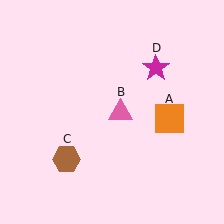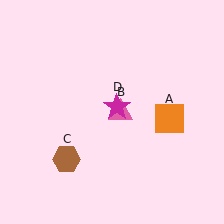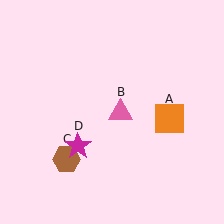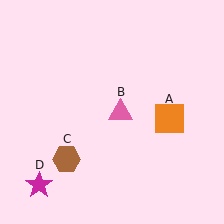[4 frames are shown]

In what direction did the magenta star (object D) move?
The magenta star (object D) moved down and to the left.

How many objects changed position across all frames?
1 object changed position: magenta star (object D).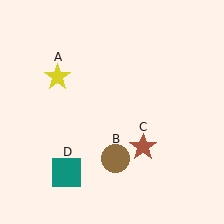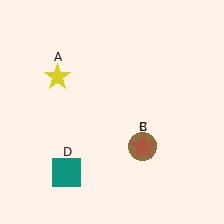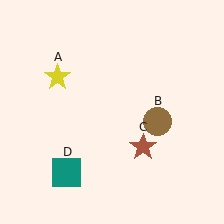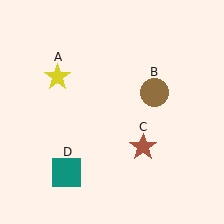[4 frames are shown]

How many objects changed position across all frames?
1 object changed position: brown circle (object B).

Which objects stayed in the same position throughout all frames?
Yellow star (object A) and brown star (object C) and teal square (object D) remained stationary.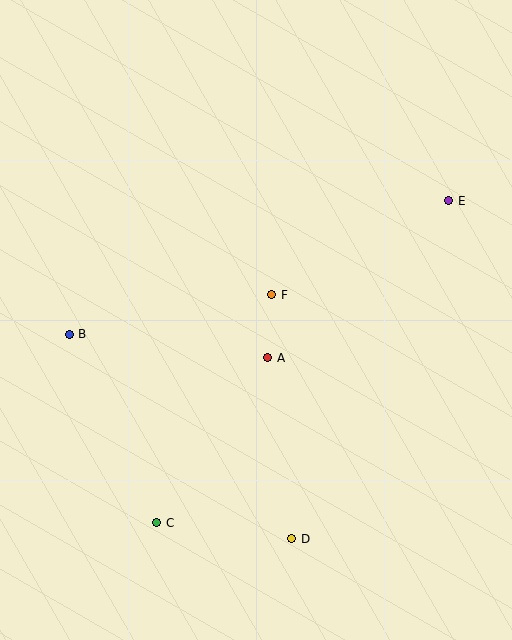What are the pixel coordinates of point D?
Point D is at (292, 539).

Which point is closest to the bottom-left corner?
Point C is closest to the bottom-left corner.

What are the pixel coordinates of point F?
Point F is at (271, 295).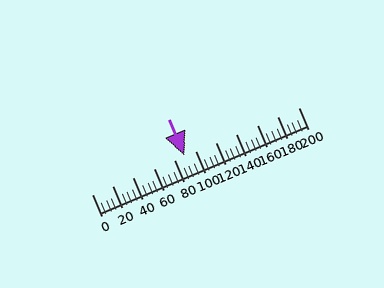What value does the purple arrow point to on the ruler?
The purple arrow points to approximately 90.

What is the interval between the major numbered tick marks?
The major tick marks are spaced 20 units apart.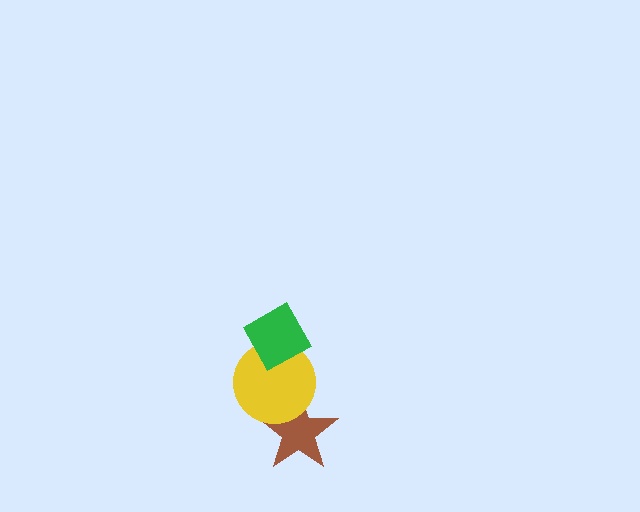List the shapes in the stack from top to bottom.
From top to bottom: the green diamond, the yellow circle, the brown star.